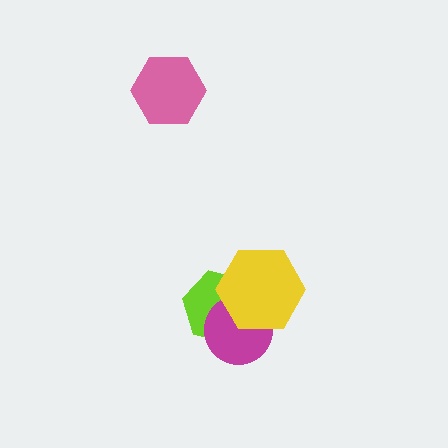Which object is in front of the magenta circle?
The yellow hexagon is in front of the magenta circle.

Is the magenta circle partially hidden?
Yes, it is partially covered by another shape.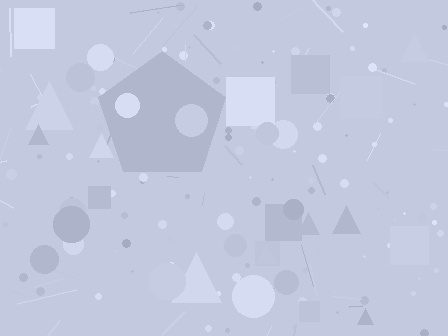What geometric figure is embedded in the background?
A pentagon is embedded in the background.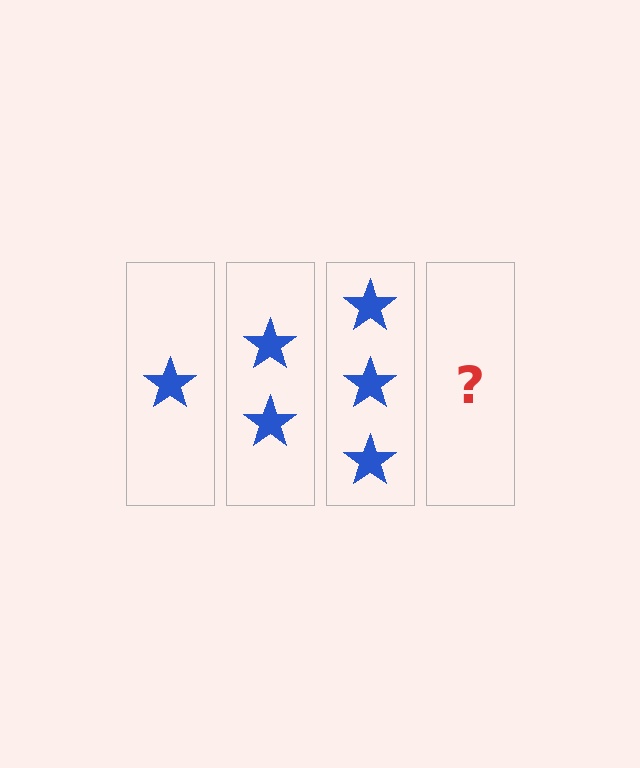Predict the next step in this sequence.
The next step is 4 stars.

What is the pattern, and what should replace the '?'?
The pattern is that each step adds one more star. The '?' should be 4 stars.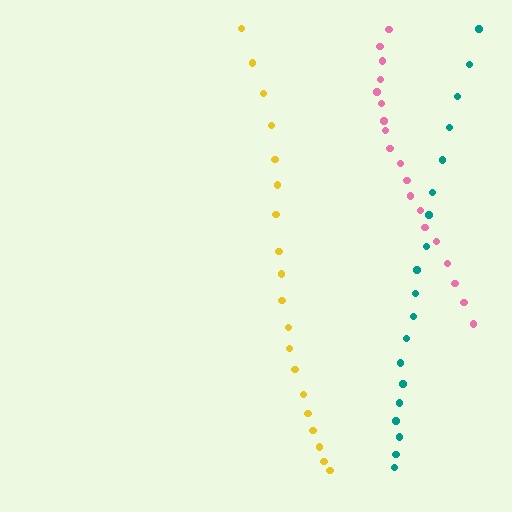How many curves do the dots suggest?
There are 3 distinct paths.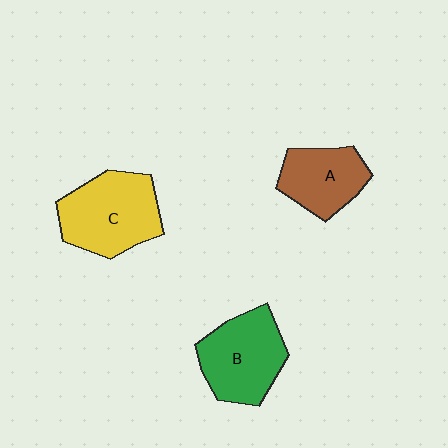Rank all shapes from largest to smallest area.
From largest to smallest: C (yellow), B (green), A (brown).